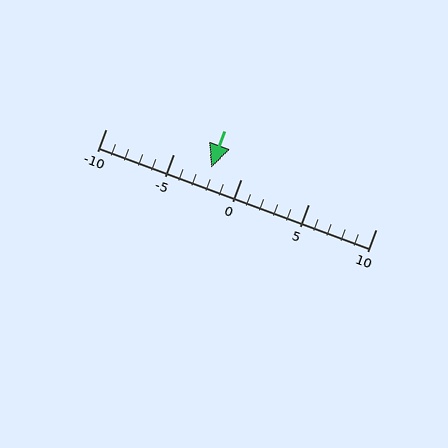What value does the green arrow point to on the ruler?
The green arrow points to approximately -2.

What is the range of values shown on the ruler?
The ruler shows values from -10 to 10.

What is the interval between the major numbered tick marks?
The major tick marks are spaced 5 units apart.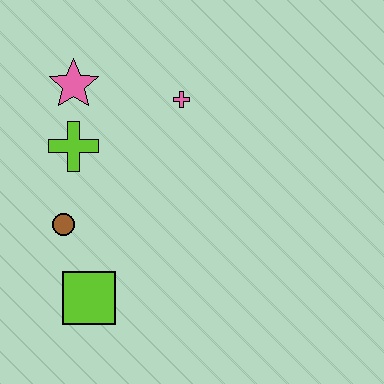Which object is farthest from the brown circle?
The pink cross is farthest from the brown circle.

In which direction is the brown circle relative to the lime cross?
The brown circle is below the lime cross.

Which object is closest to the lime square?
The brown circle is closest to the lime square.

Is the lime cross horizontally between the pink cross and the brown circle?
Yes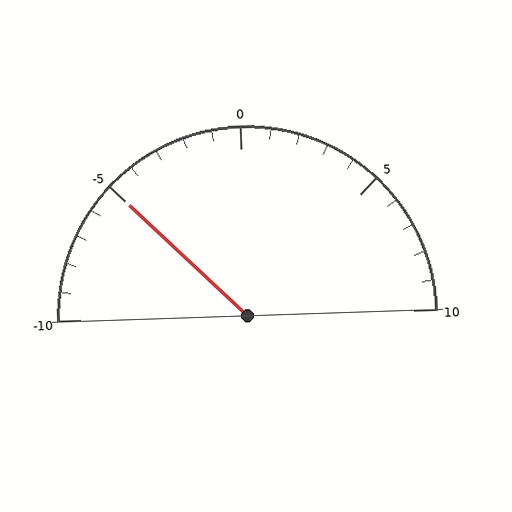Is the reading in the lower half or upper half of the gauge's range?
The reading is in the lower half of the range (-10 to 10).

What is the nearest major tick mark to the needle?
The nearest major tick mark is -5.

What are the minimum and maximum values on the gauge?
The gauge ranges from -10 to 10.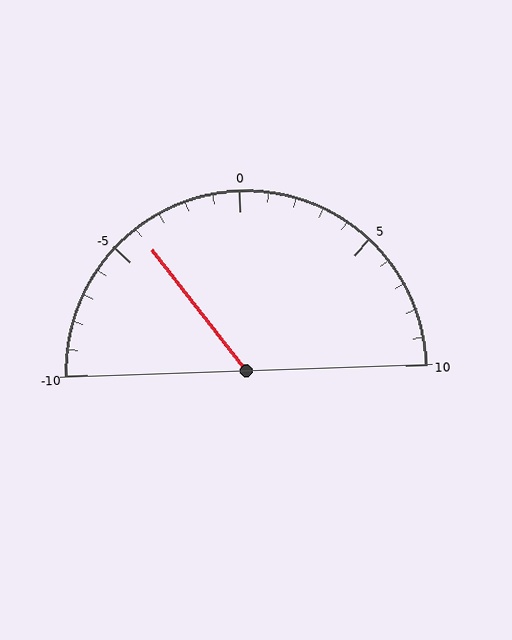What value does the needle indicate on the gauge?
The needle indicates approximately -4.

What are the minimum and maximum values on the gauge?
The gauge ranges from -10 to 10.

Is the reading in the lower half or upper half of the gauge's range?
The reading is in the lower half of the range (-10 to 10).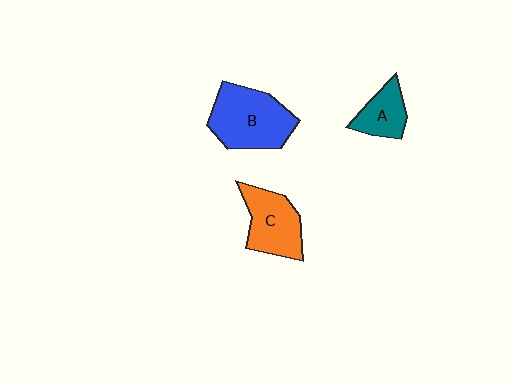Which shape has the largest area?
Shape B (blue).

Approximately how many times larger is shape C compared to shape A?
Approximately 1.5 times.